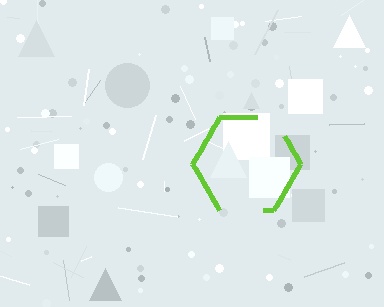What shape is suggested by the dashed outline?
The dashed outline suggests a hexagon.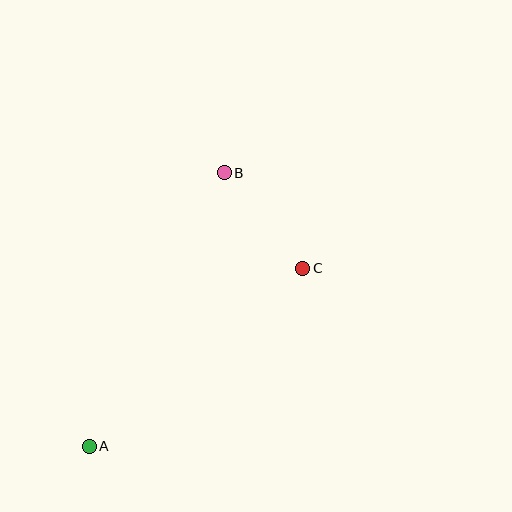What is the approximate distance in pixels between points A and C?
The distance between A and C is approximately 278 pixels.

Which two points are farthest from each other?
Points A and B are farthest from each other.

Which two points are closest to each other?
Points B and C are closest to each other.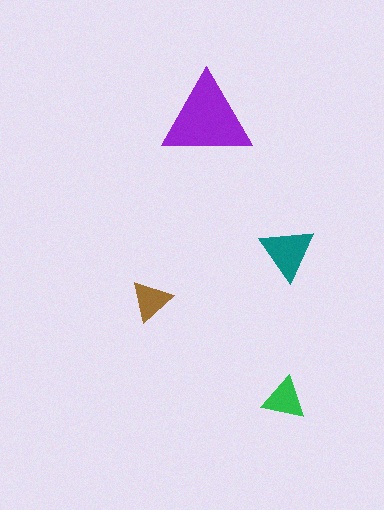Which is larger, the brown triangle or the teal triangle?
The teal one.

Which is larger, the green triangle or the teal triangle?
The teal one.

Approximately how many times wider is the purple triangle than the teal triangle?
About 1.5 times wider.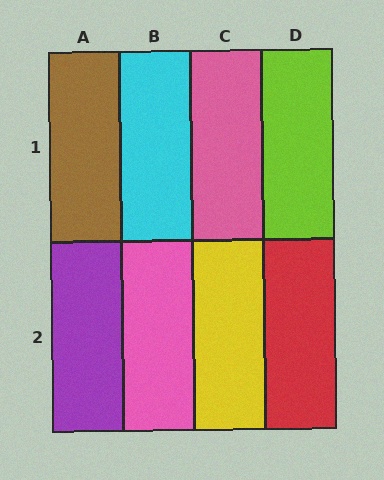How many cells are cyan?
1 cell is cyan.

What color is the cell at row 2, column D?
Red.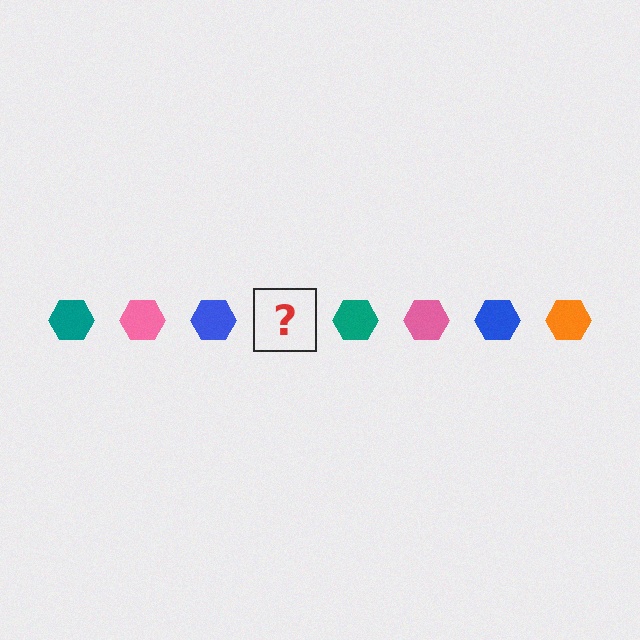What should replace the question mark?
The question mark should be replaced with an orange hexagon.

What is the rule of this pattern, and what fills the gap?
The rule is that the pattern cycles through teal, pink, blue, orange hexagons. The gap should be filled with an orange hexagon.